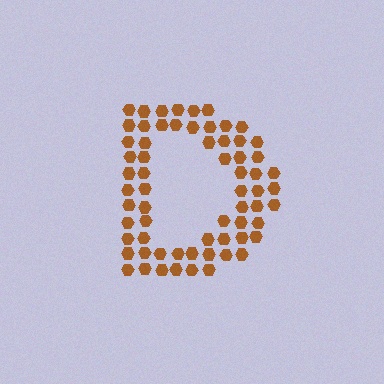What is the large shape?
The large shape is the letter D.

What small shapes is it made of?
It is made of small hexagons.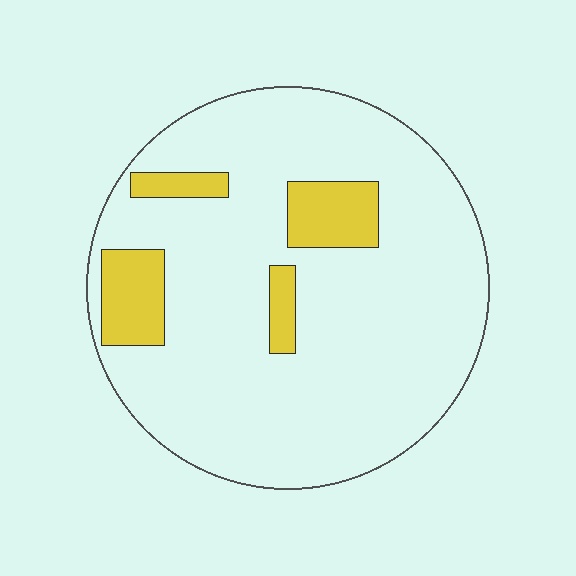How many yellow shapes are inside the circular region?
4.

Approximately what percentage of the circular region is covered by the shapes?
Approximately 15%.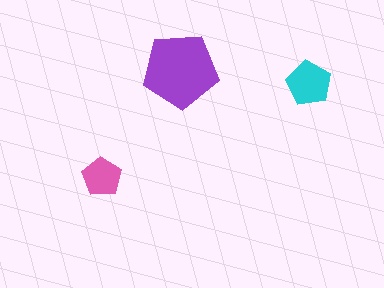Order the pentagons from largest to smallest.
the purple one, the cyan one, the pink one.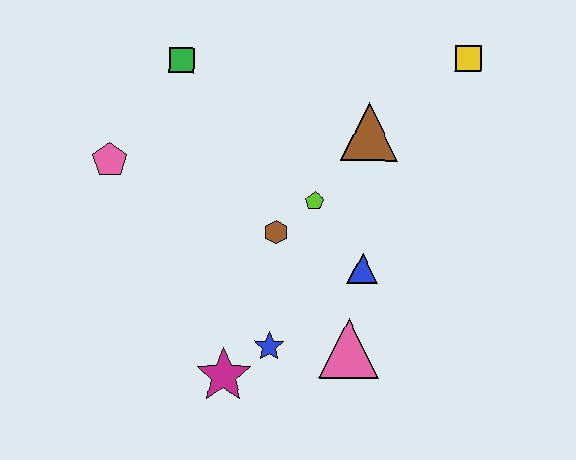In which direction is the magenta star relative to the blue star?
The magenta star is to the left of the blue star.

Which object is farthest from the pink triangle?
The green square is farthest from the pink triangle.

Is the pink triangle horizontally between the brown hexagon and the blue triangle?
Yes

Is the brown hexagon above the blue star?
Yes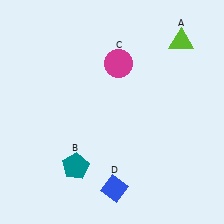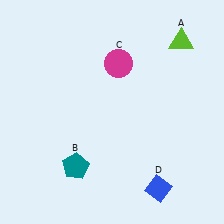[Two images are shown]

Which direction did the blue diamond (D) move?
The blue diamond (D) moved right.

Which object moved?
The blue diamond (D) moved right.